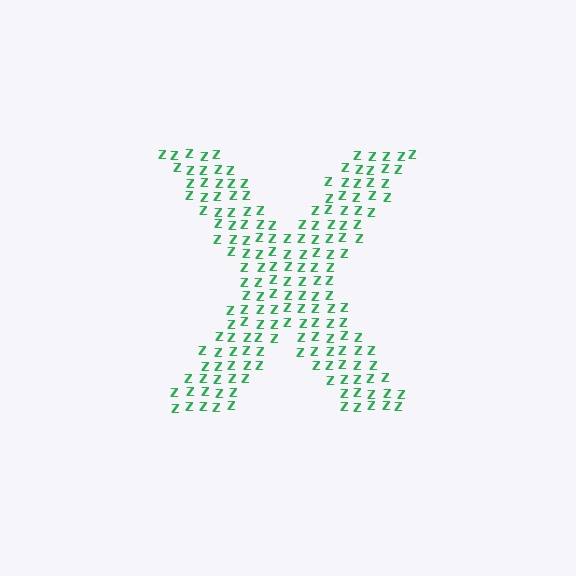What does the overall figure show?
The overall figure shows the letter X.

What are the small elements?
The small elements are letter Z's.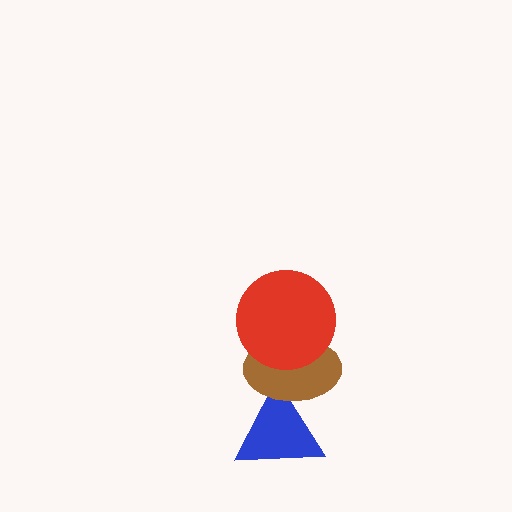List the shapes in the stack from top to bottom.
From top to bottom: the red circle, the brown ellipse, the blue triangle.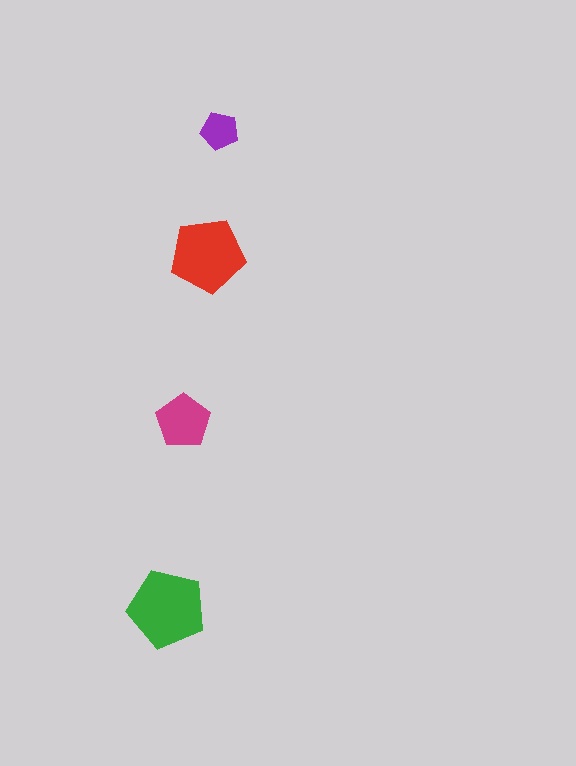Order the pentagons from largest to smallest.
the green one, the red one, the magenta one, the purple one.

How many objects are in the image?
There are 4 objects in the image.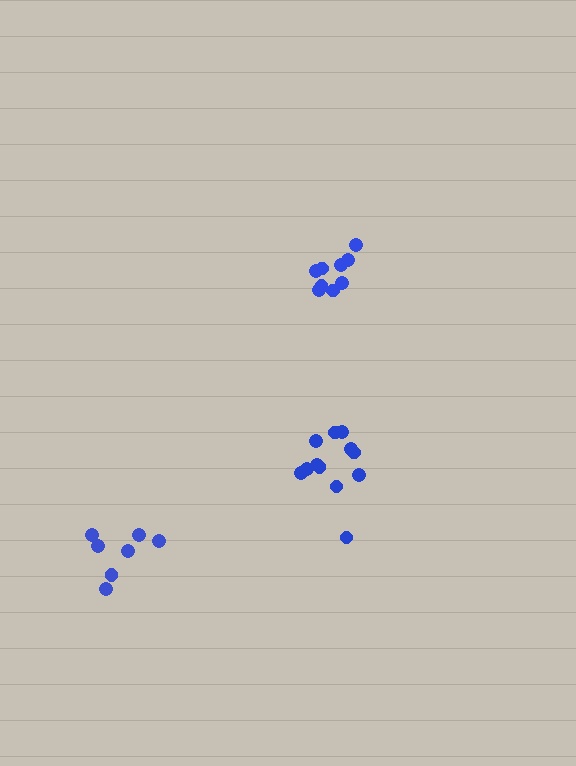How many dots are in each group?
Group 1: 12 dots, Group 2: 7 dots, Group 3: 9 dots (28 total).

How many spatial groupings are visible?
There are 3 spatial groupings.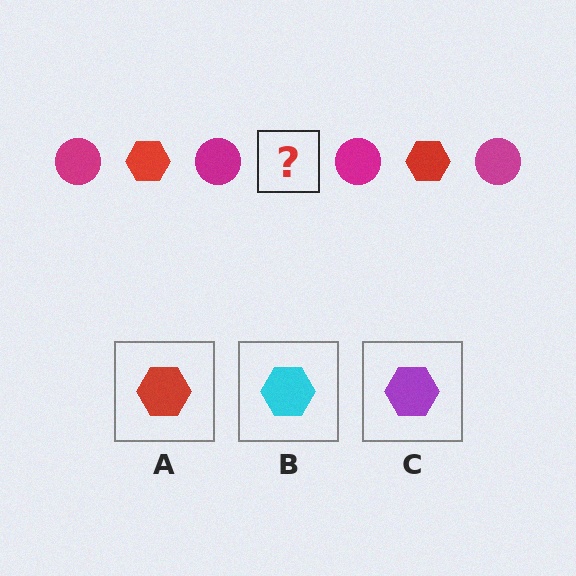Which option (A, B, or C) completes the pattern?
A.